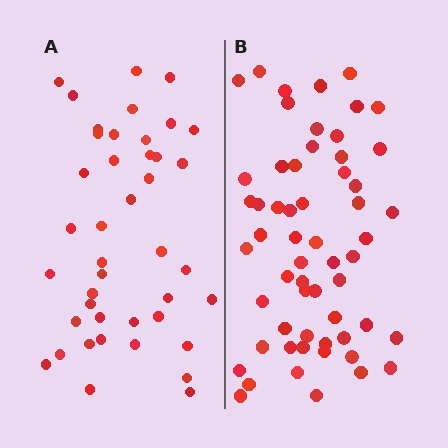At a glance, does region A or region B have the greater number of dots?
Region B (the right region) has more dots.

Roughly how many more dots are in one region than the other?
Region B has approximately 15 more dots than region A.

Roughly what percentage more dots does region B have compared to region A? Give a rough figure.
About 40% more.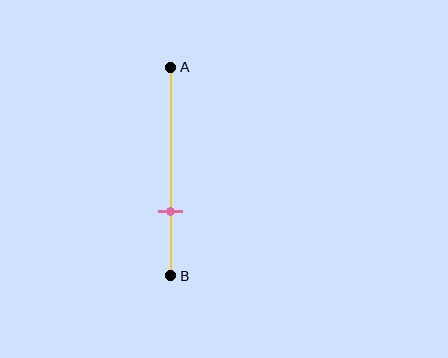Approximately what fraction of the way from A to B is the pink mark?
The pink mark is approximately 70% of the way from A to B.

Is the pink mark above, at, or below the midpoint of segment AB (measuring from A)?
The pink mark is below the midpoint of segment AB.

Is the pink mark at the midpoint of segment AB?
No, the mark is at about 70% from A, not at the 50% midpoint.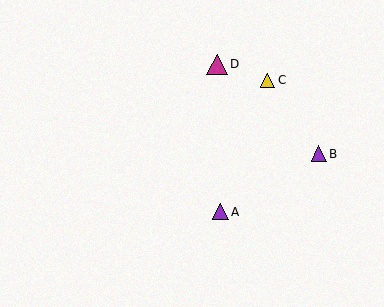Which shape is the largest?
The magenta triangle (labeled D) is the largest.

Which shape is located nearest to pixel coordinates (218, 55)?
The magenta triangle (labeled D) at (217, 64) is nearest to that location.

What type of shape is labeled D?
Shape D is a magenta triangle.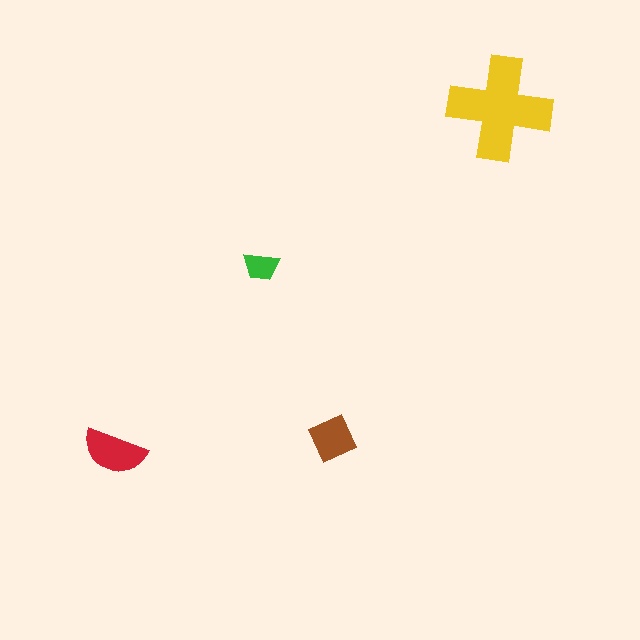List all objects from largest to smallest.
The yellow cross, the red semicircle, the brown diamond, the green trapezoid.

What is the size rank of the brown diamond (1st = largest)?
3rd.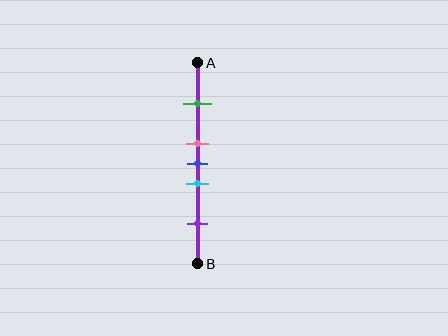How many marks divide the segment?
There are 5 marks dividing the segment.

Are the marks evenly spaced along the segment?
No, the marks are not evenly spaced.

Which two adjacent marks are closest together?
The pink and blue marks are the closest adjacent pair.